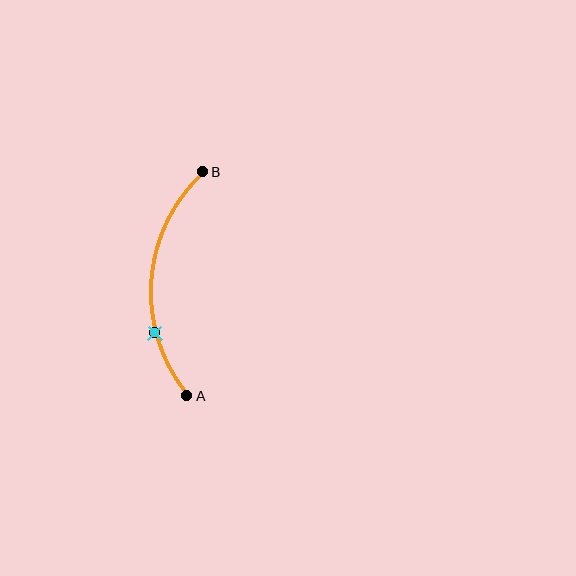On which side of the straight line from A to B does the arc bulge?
The arc bulges to the left of the straight line connecting A and B.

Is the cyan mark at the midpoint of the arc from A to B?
No. The cyan mark lies on the arc but is closer to endpoint A. The arc midpoint would be at the point on the curve equidistant along the arc from both A and B.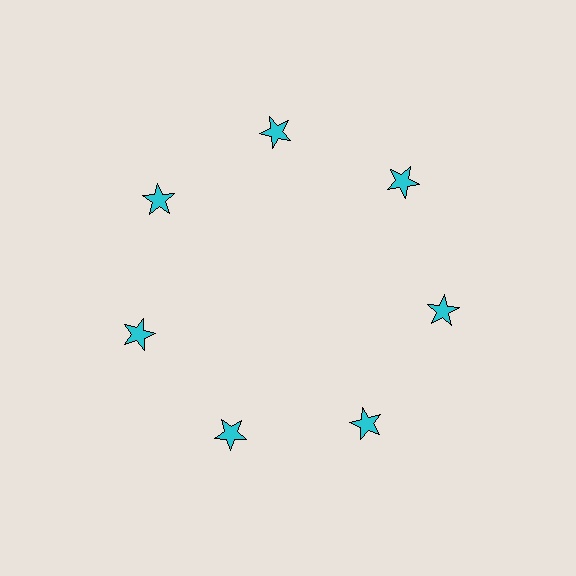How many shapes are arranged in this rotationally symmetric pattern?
There are 7 shapes, arranged in 7 groups of 1.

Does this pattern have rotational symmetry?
Yes, this pattern has 7-fold rotational symmetry. It looks the same after rotating 51 degrees around the center.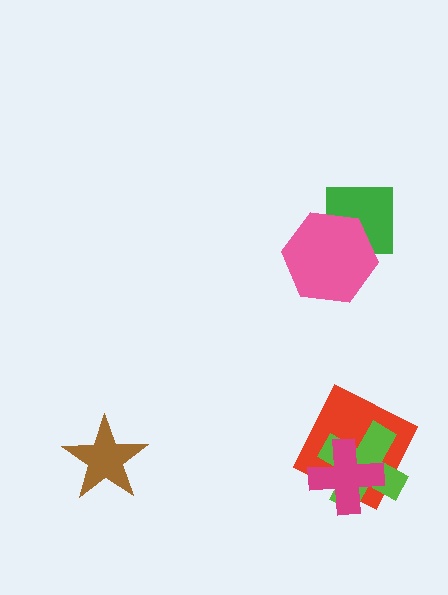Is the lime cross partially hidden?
Yes, it is partially covered by another shape.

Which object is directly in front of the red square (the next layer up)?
The lime cross is directly in front of the red square.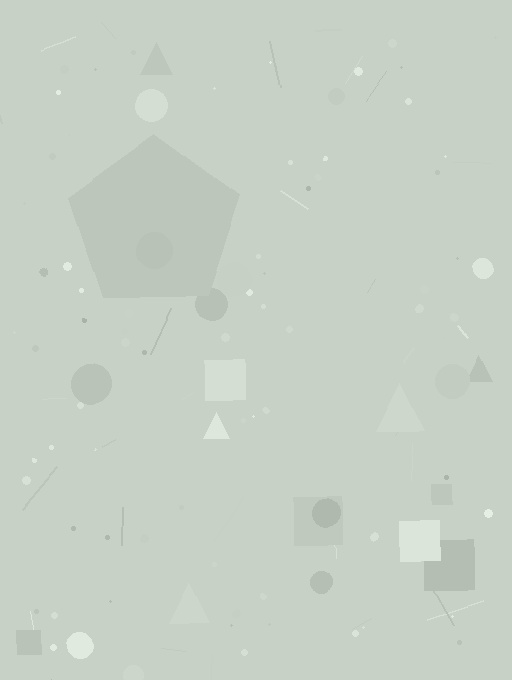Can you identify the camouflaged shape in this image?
The camouflaged shape is a pentagon.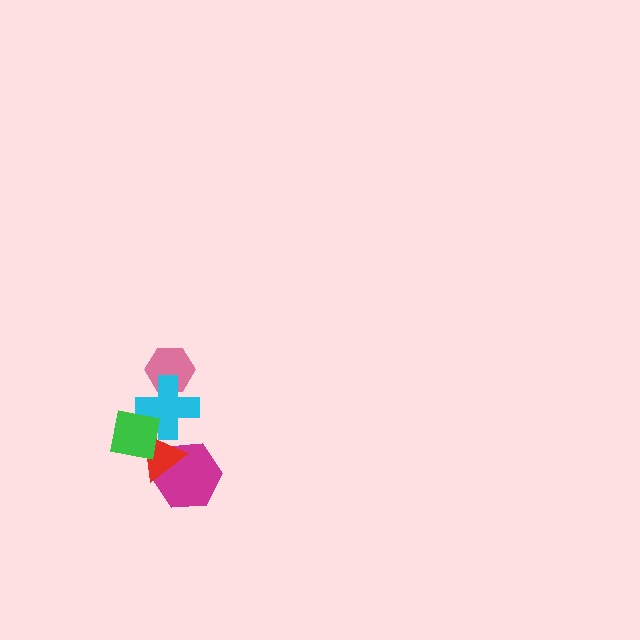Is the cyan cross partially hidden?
Yes, it is partially covered by another shape.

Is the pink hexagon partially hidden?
Yes, it is partially covered by another shape.